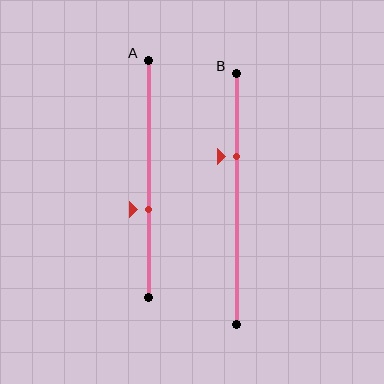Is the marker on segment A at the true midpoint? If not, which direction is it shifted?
No, the marker on segment A is shifted downward by about 13% of the segment length.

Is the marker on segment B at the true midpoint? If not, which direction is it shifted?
No, the marker on segment B is shifted upward by about 17% of the segment length.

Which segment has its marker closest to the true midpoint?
Segment A has its marker closest to the true midpoint.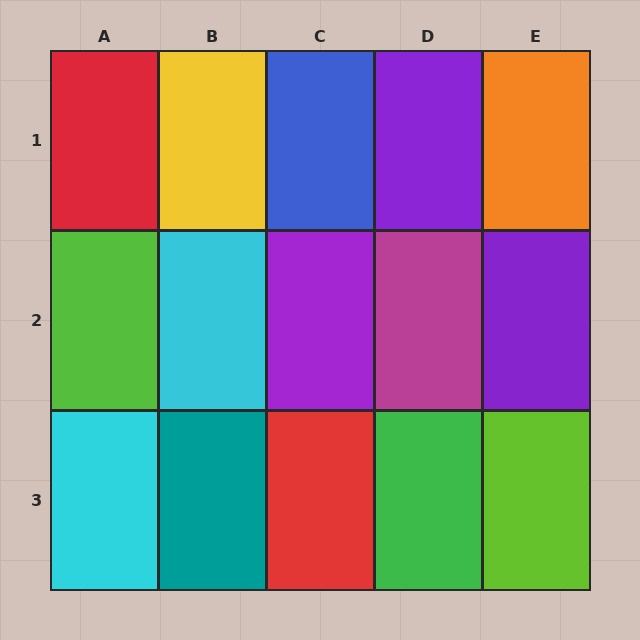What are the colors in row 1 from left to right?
Red, yellow, blue, purple, orange.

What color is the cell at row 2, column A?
Lime.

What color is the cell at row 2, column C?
Purple.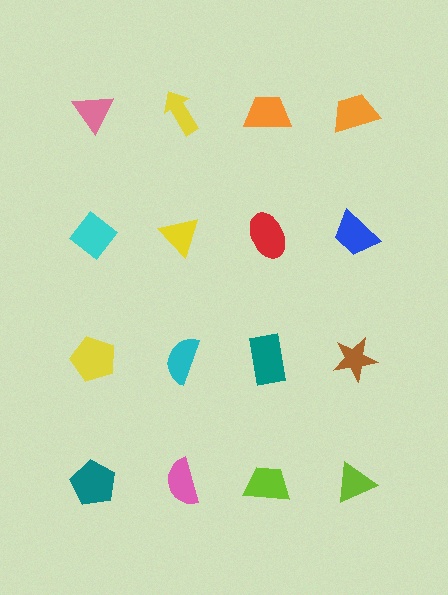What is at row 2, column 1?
A cyan diamond.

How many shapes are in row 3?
4 shapes.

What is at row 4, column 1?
A teal pentagon.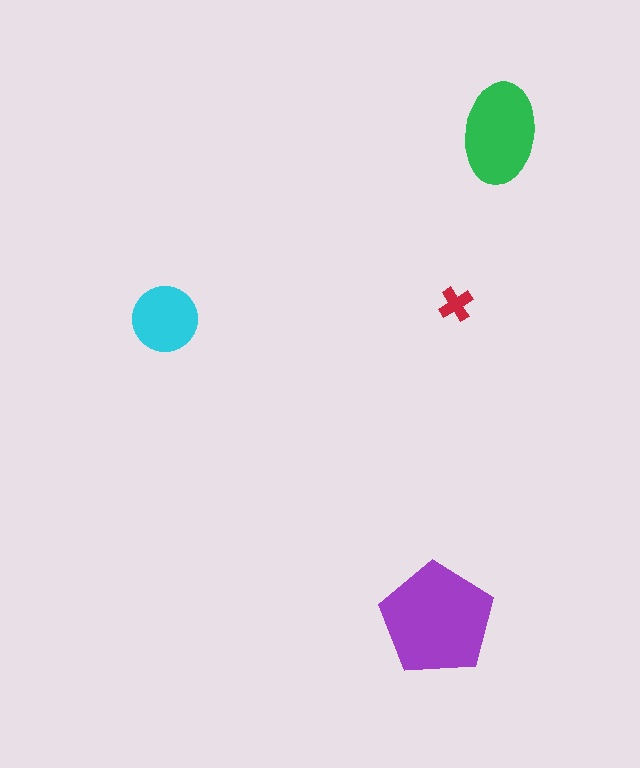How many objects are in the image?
There are 4 objects in the image.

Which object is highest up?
The green ellipse is topmost.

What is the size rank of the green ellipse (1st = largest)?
2nd.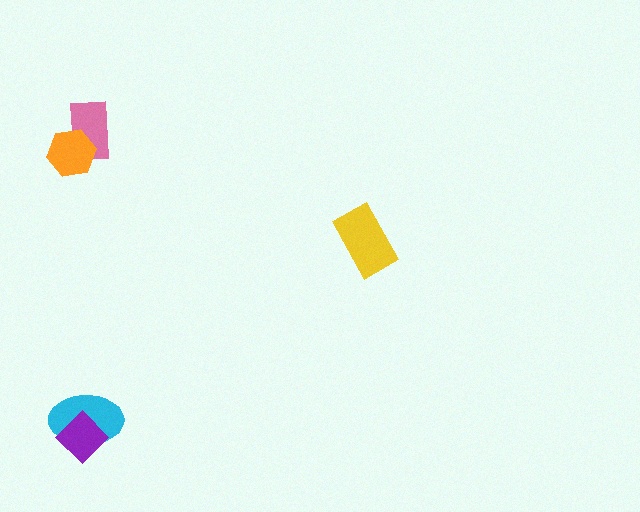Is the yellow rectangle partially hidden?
No, no other shape covers it.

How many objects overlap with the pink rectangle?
1 object overlaps with the pink rectangle.